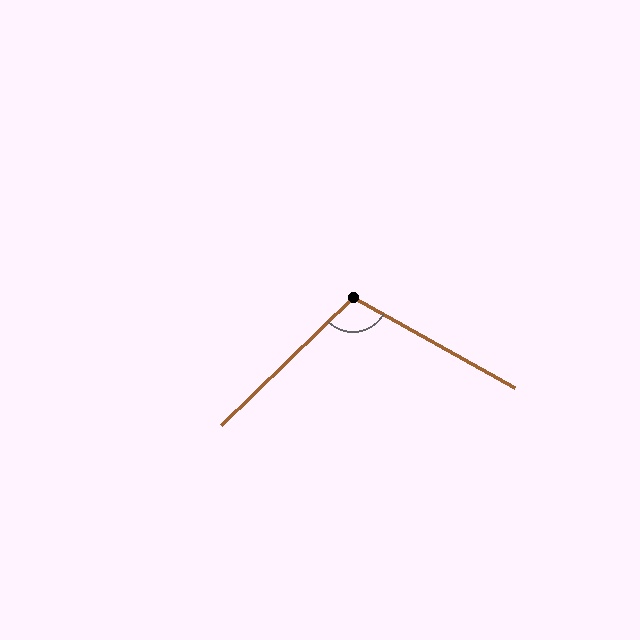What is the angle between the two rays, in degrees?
Approximately 107 degrees.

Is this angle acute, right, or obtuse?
It is obtuse.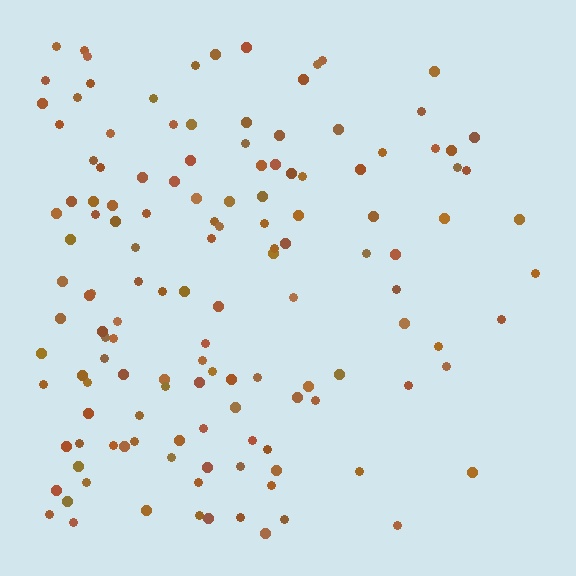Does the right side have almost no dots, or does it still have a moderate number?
Still a moderate number, just noticeably fewer than the left.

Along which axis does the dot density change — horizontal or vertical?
Horizontal.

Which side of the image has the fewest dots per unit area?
The right.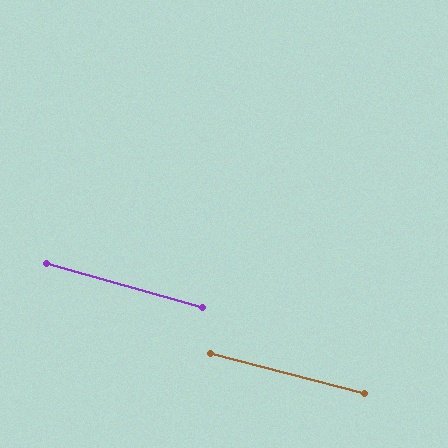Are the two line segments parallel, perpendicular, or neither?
Parallel — their directions differ by only 0.7°.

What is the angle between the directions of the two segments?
Approximately 1 degree.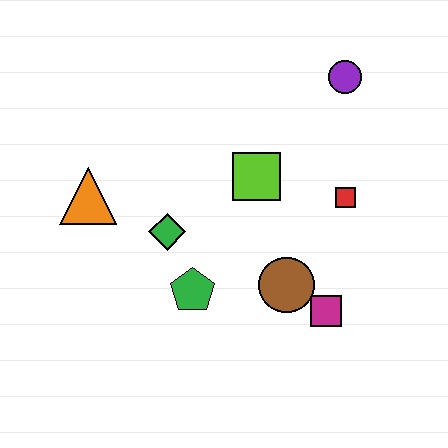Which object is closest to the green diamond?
The green pentagon is closest to the green diamond.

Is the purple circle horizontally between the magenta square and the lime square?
No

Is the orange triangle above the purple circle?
No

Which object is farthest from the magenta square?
The orange triangle is farthest from the magenta square.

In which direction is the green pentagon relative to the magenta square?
The green pentagon is to the left of the magenta square.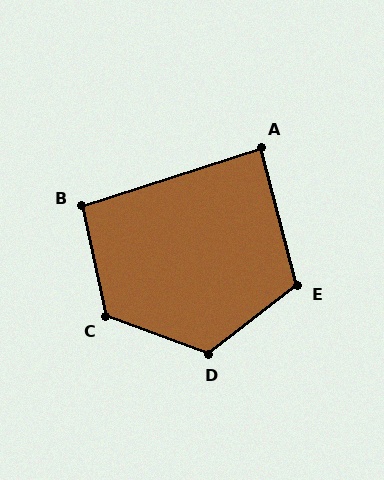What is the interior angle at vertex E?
Approximately 112 degrees (obtuse).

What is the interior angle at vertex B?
Approximately 96 degrees (obtuse).